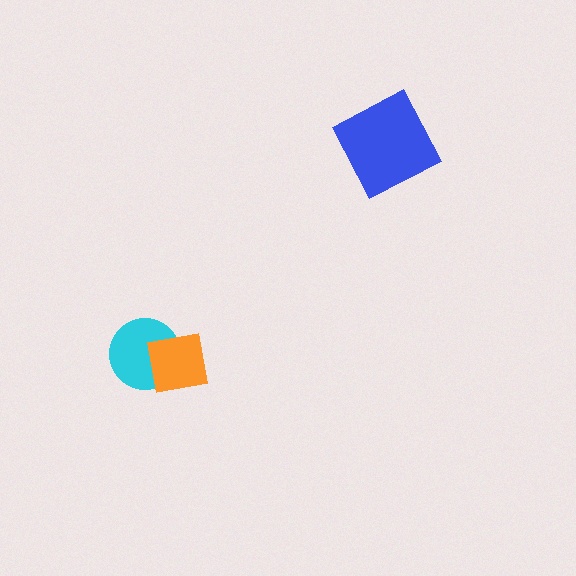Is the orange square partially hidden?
No, no other shape covers it.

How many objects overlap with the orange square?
1 object overlaps with the orange square.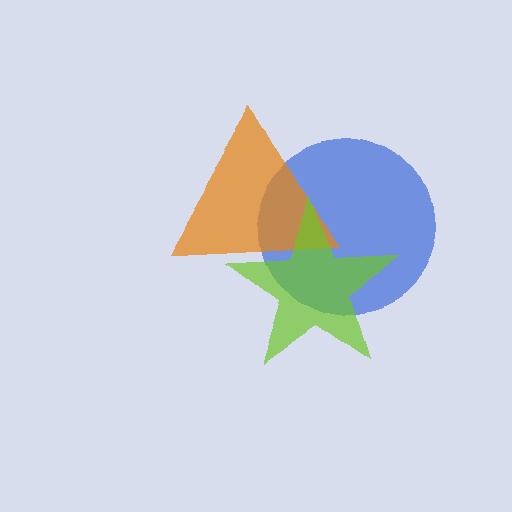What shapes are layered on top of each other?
The layered shapes are: a blue circle, an orange triangle, a lime star.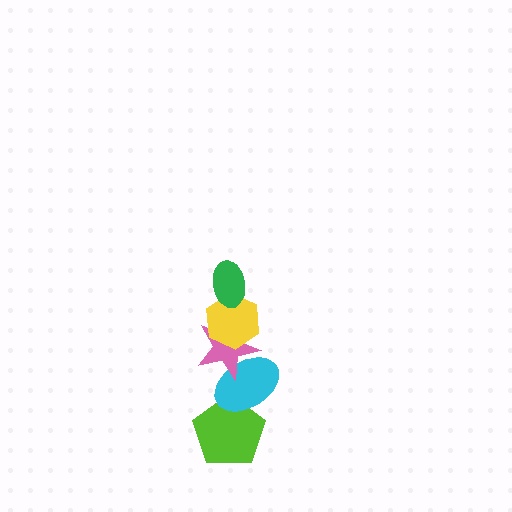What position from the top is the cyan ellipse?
The cyan ellipse is 4th from the top.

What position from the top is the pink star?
The pink star is 3rd from the top.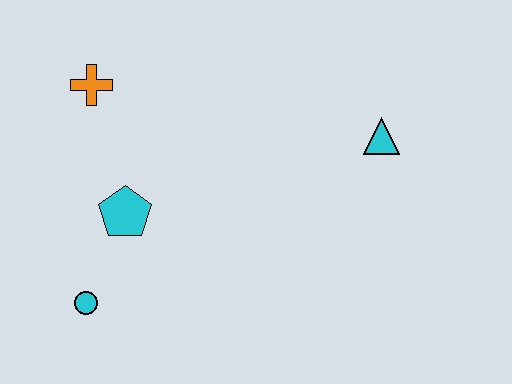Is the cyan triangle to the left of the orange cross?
No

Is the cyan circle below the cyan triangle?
Yes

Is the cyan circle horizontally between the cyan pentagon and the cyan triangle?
No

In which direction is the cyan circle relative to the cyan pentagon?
The cyan circle is below the cyan pentagon.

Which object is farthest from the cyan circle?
The cyan triangle is farthest from the cyan circle.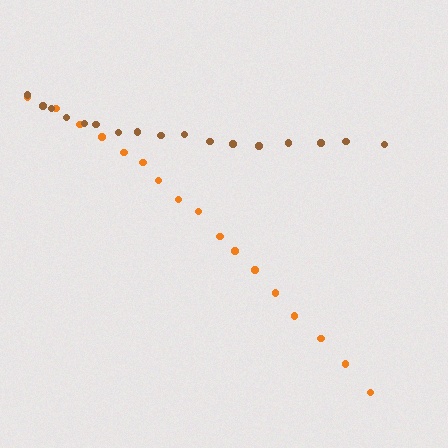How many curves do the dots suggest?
There are 2 distinct paths.